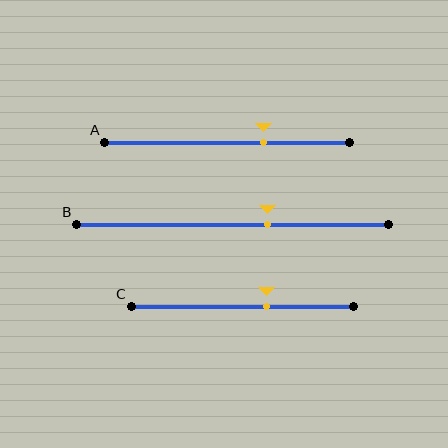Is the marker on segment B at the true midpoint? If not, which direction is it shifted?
No, the marker on segment B is shifted to the right by about 11% of the segment length.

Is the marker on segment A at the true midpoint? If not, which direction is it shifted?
No, the marker on segment A is shifted to the right by about 15% of the segment length.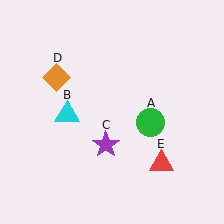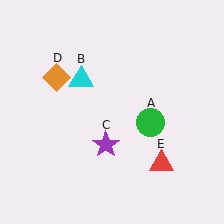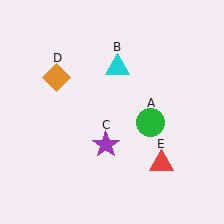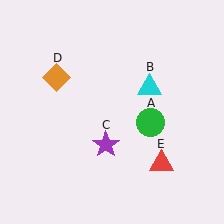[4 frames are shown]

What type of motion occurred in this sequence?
The cyan triangle (object B) rotated clockwise around the center of the scene.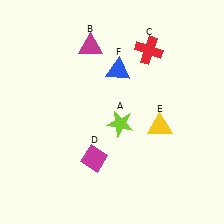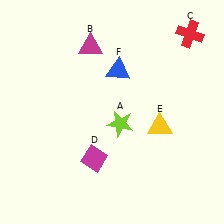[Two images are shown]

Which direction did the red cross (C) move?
The red cross (C) moved right.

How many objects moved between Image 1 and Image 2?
1 object moved between the two images.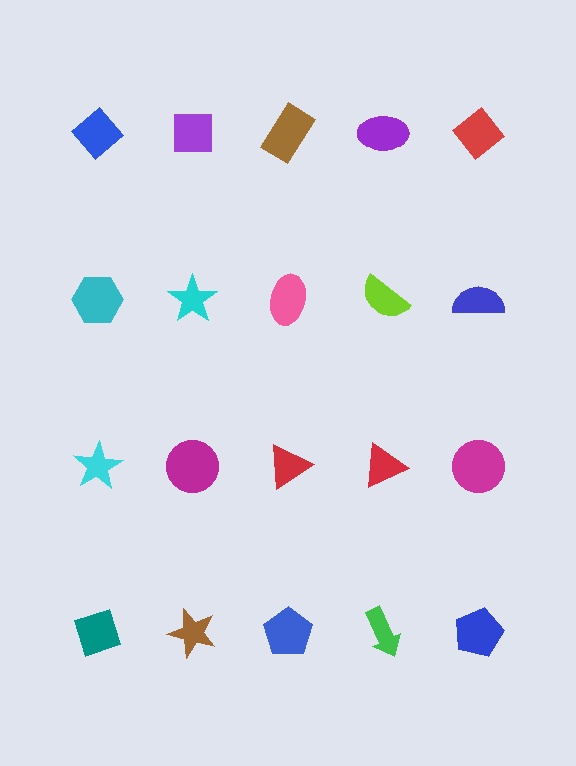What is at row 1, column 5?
A red diamond.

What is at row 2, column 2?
A cyan star.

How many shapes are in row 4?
5 shapes.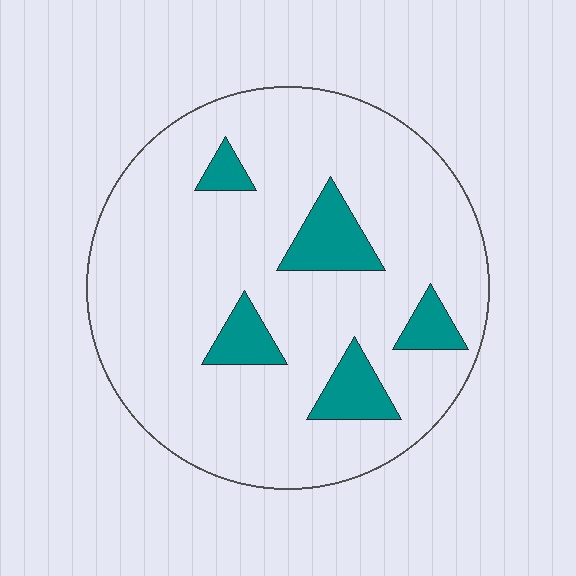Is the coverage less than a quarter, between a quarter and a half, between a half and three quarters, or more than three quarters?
Less than a quarter.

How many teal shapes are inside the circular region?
5.